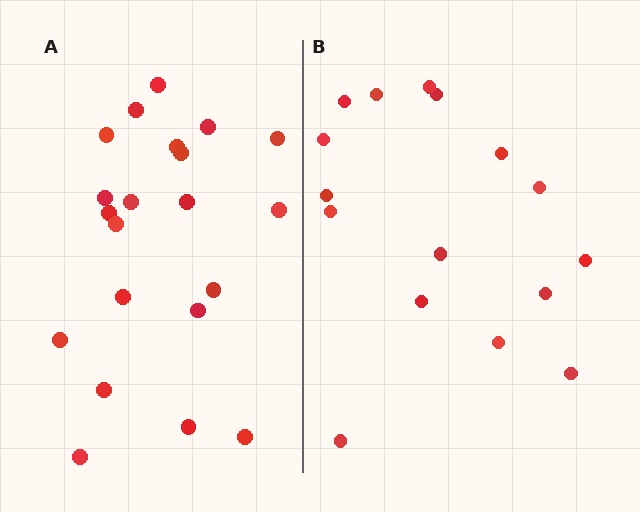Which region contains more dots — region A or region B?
Region A (the left region) has more dots.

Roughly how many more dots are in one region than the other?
Region A has about 5 more dots than region B.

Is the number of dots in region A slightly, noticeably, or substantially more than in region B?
Region A has noticeably more, but not dramatically so. The ratio is roughly 1.3 to 1.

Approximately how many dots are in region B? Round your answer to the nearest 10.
About 20 dots. (The exact count is 16, which rounds to 20.)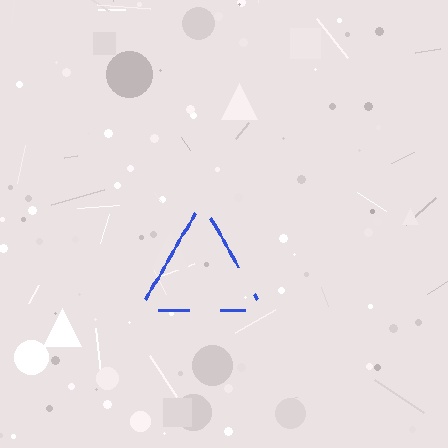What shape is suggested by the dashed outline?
The dashed outline suggests a triangle.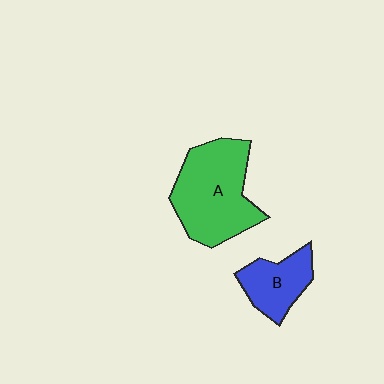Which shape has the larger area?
Shape A (green).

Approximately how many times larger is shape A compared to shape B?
Approximately 2.0 times.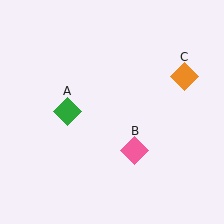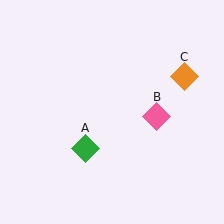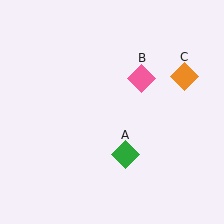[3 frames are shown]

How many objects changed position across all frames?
2 objects changed position: green diamond (object A), pink diamond (object B).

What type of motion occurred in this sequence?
The green diamond (object A), pink diamond (object B) rotated counterclockwise around the center of the scene.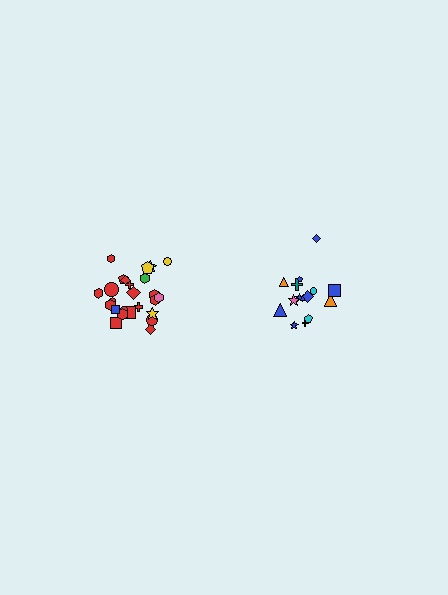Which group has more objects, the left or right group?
The left group.